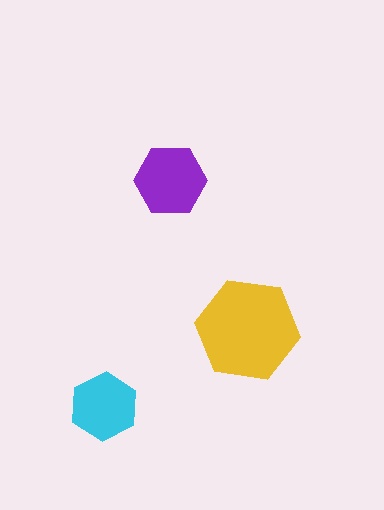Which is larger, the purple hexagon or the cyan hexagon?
The purple one.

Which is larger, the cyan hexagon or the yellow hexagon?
The yellow one.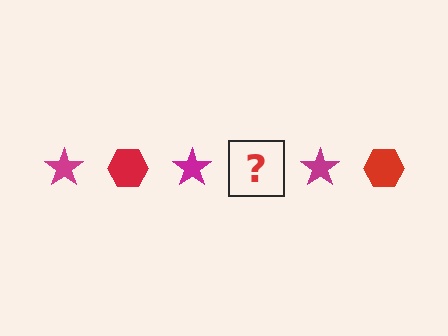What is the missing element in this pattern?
The missing element is a red hexagon.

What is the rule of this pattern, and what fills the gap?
The rule is that the pattern alternates between magenta star and red hexagon. The gap should be filled with a red hexagon.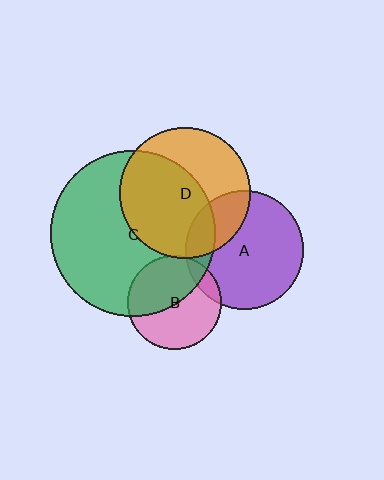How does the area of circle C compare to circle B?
Approximately 3.1 times.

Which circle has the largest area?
Circle C (green).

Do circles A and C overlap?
Yes.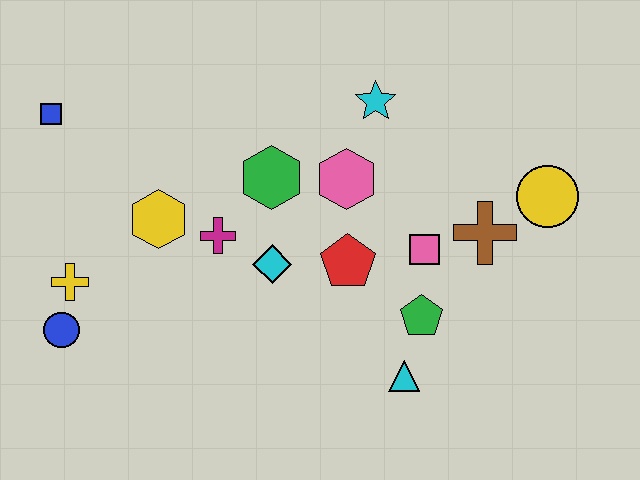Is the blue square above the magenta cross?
Yes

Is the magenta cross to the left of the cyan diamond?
Yes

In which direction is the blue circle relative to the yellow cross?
The blue circle is below the yellow cross.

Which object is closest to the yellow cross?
The blue circle is closest to the yellow cross.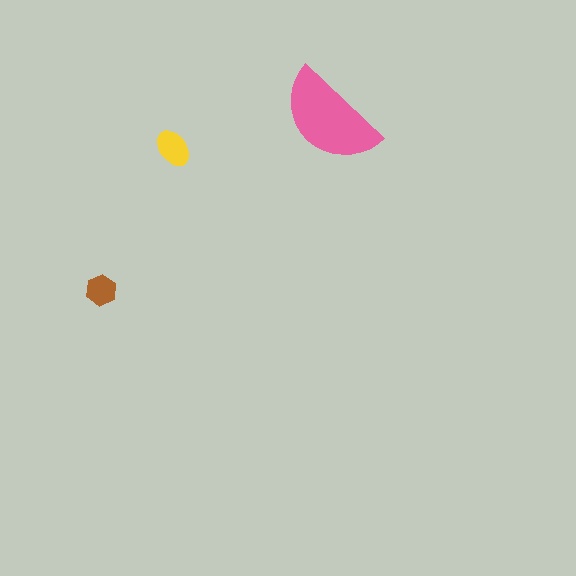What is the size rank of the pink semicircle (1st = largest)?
1st.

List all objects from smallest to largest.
The brown hexagon, the yellow ellipse, the pink semicircle.